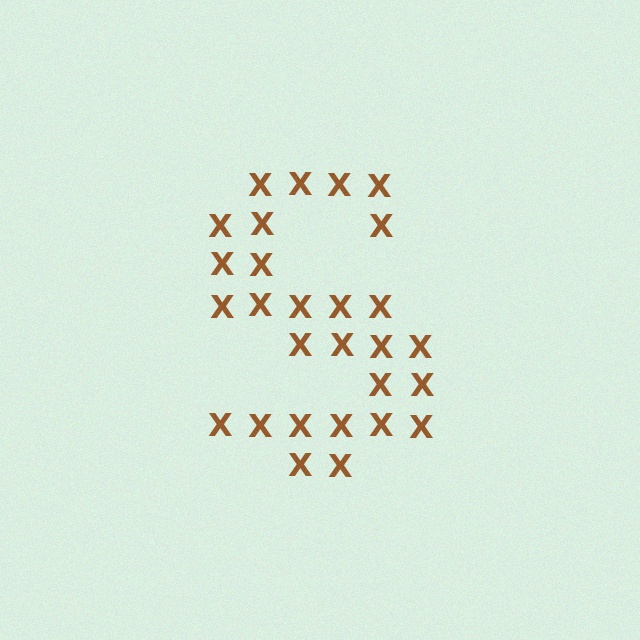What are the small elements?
The small elements are letter X's.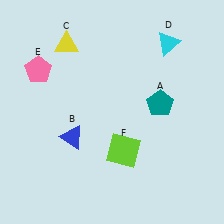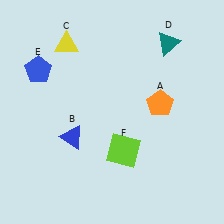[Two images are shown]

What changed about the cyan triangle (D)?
In Image 1, D is cyan. In Image 2, it changed to teal.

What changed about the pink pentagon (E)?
In Image 1, E is pink. In Image 2, it changed to blue.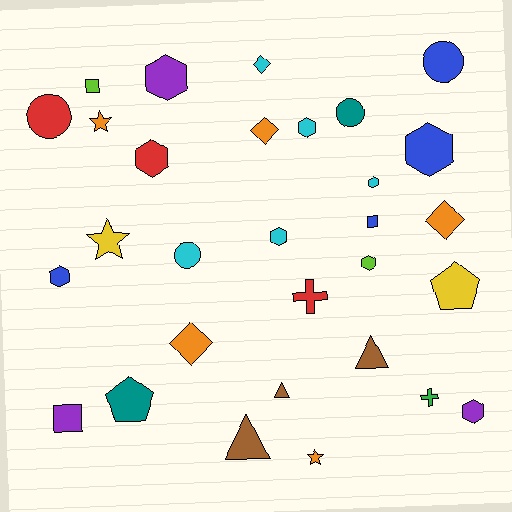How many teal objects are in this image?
There are 2 teal objects.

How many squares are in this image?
There are 3 squares.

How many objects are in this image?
There are 30 objects.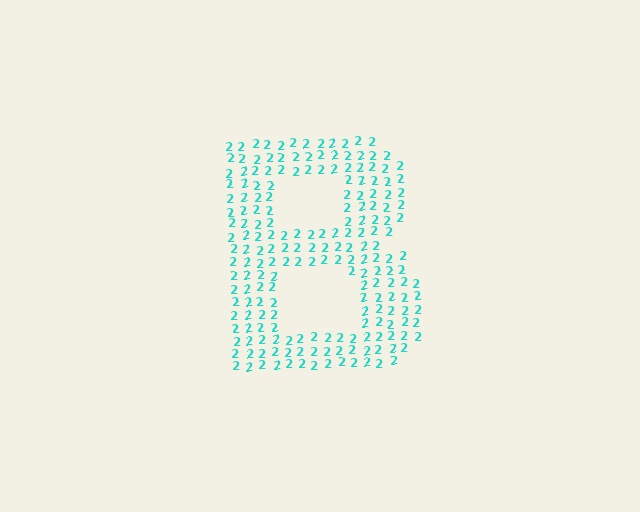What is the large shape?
The large shape is the letter B.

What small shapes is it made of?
It is made of small digit 2's.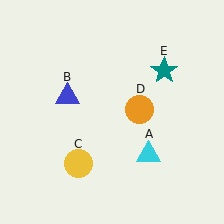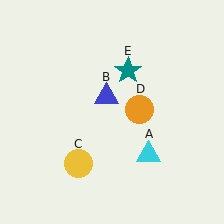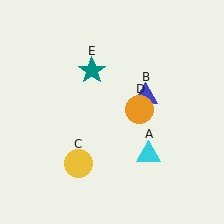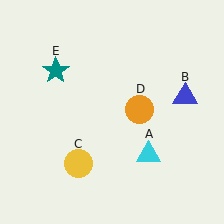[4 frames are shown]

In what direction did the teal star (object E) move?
The teal star (object E) moved left.